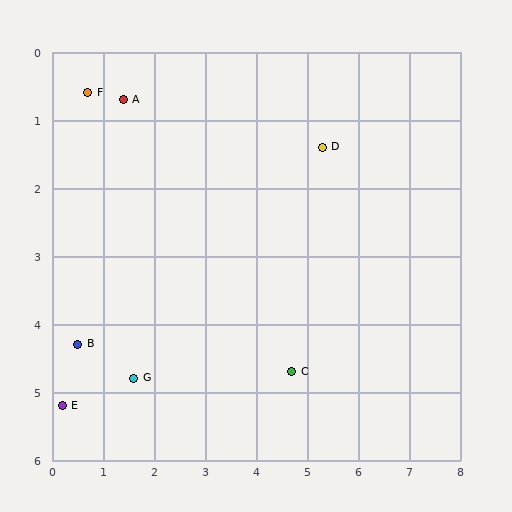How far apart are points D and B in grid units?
Points D and B are about 5.6 grid units apart.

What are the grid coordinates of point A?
Point A is at approximately (1.4, 0.7).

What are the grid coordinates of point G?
Point G is at approximately (1.6, 4.8).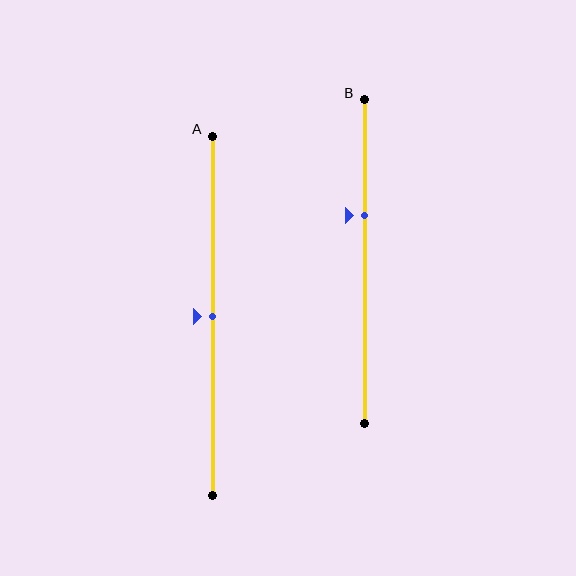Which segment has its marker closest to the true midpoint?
Segment A has its marker closest to the true midpoint.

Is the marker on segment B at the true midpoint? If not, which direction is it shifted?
No, the marker on segment B is shifted upward by about 14% of the segment length.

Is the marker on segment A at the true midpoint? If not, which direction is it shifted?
Yes, the marker on segment A is at the true midpoint.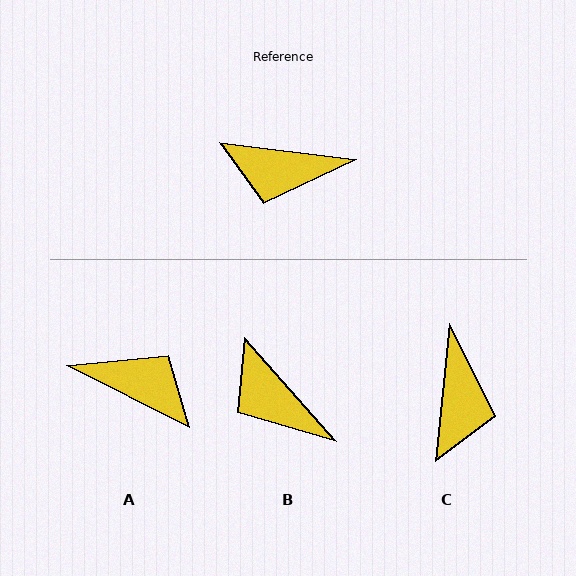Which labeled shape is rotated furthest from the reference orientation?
A, about 160 degrees away.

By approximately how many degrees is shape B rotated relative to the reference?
Approximately 41 degrees clockwise.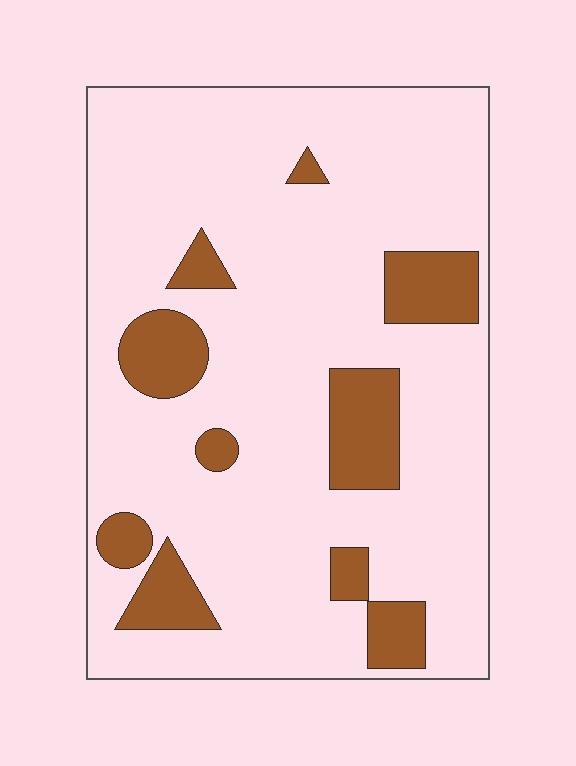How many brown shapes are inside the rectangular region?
10.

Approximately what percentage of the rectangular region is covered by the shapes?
Approximately 15%.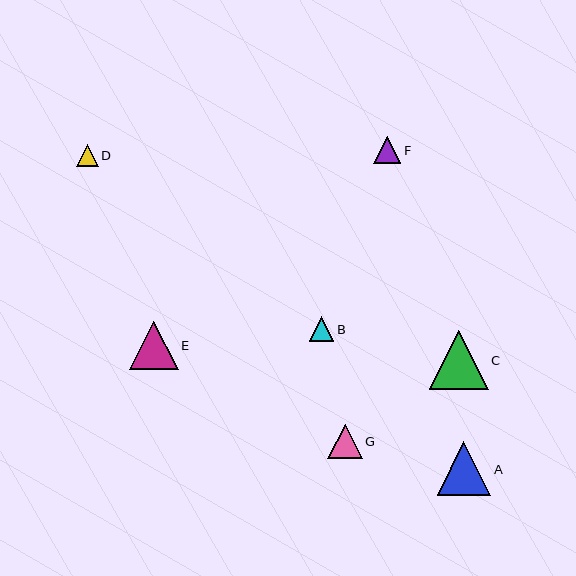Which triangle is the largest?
Triangle C is the largest with a size of approximately 59 pixels.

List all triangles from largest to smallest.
From largest to smallest: C, A, E, G, F, B, D.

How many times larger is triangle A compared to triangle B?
Triangle A is approximately 2.2 times the size of triangle B.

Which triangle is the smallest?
Triangle D is the smallest with a size of approximately 21 pixels.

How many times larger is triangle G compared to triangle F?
Triangle G is approximately 1.3 times the size of triangle F.